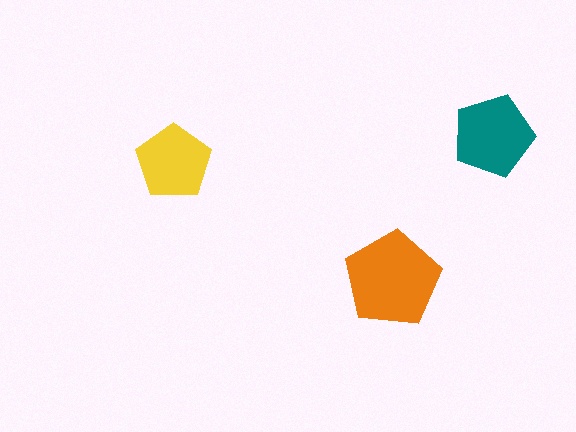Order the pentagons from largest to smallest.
the orange one, the teal one, the yellow one.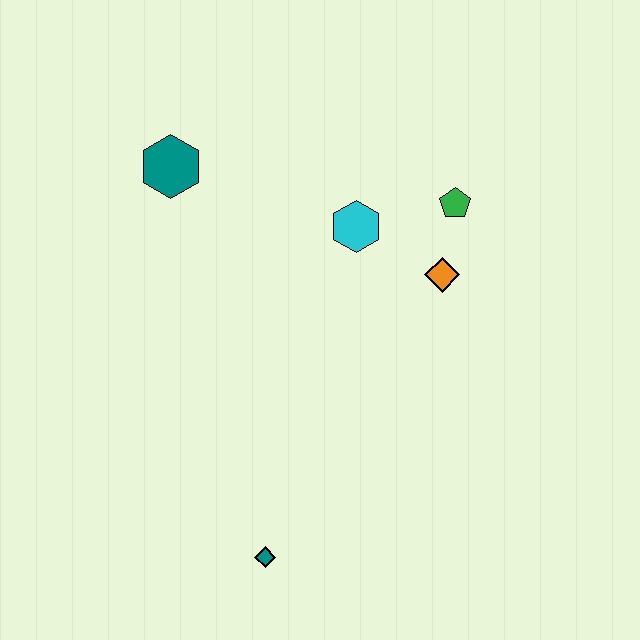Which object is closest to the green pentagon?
The orange diamond is closest to the green pentagon.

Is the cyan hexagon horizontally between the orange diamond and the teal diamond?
Yes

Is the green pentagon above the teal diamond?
Yes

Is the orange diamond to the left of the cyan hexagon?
No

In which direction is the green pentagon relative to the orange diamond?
The green pentagon is above the orange diamond.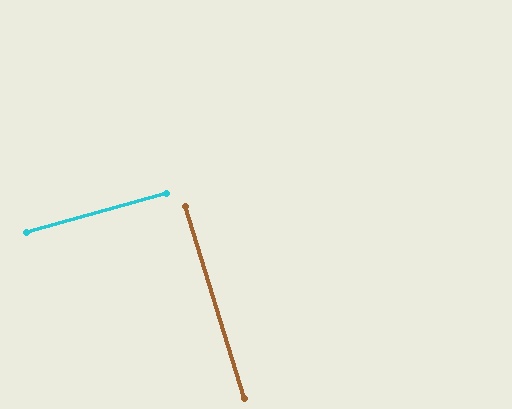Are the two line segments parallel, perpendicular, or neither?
Perpendicular — they meet at approximately 88°.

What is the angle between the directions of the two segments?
Approximately 88 degrees.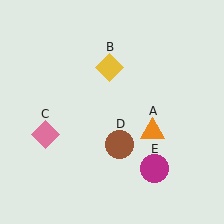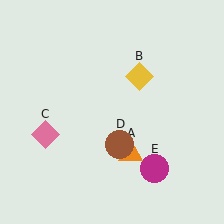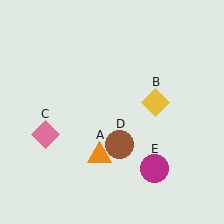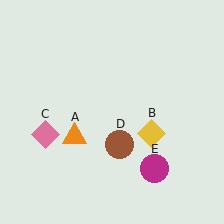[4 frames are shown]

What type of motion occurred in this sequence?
The orange triangle (object A), yellow diamond (object B) rotated clockwise around the center of the scene.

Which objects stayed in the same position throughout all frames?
Pink diamond (object C) and brown circle (object D) and magenta circle (object E) remained stationary.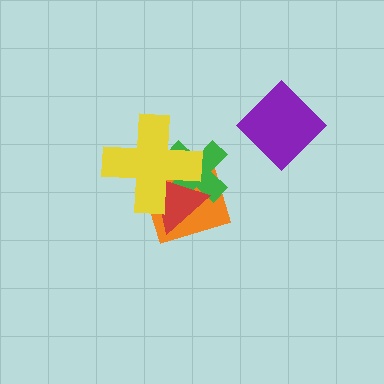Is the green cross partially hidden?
Yes, it is partially covered by another shape.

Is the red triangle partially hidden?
Yes, it is partially covered by another shape.